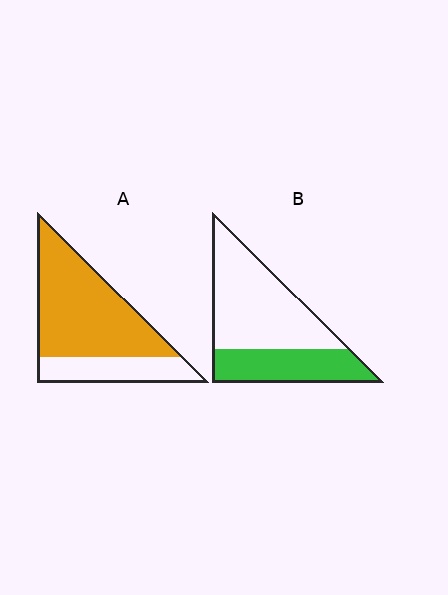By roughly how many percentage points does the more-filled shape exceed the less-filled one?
By roughly 35 percentage points (A over B).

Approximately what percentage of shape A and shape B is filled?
A is approximately 70% and B is approximately 35%.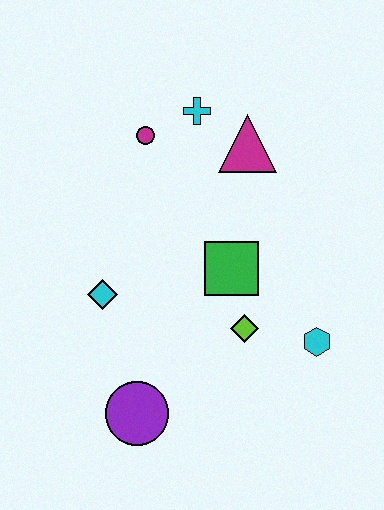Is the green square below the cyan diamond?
No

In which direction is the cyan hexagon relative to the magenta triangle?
The cyan hexagon is below the magenta triangle.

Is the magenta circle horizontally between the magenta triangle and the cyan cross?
No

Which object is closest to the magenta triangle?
The cyan cross is closest to the magenta triangle.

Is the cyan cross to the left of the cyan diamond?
No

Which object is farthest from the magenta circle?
The purple circle is farthest from the magenta circle.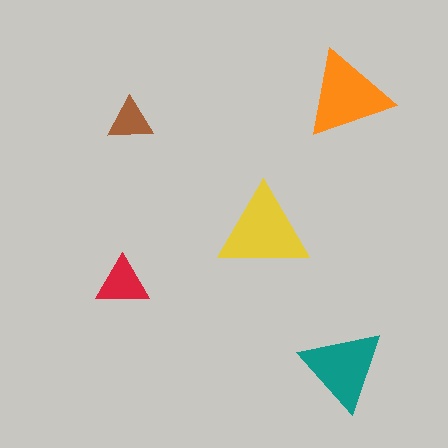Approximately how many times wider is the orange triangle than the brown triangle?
About 2 times wider.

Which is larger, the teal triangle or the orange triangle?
The orange one.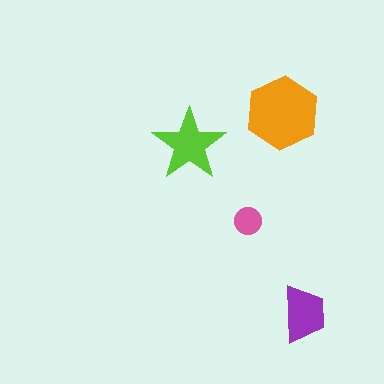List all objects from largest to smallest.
The orange hexagon, the lime star, the purple trapezoid, the pink circle.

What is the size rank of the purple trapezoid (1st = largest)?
3rd.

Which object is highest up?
The orange hexagon is topmost.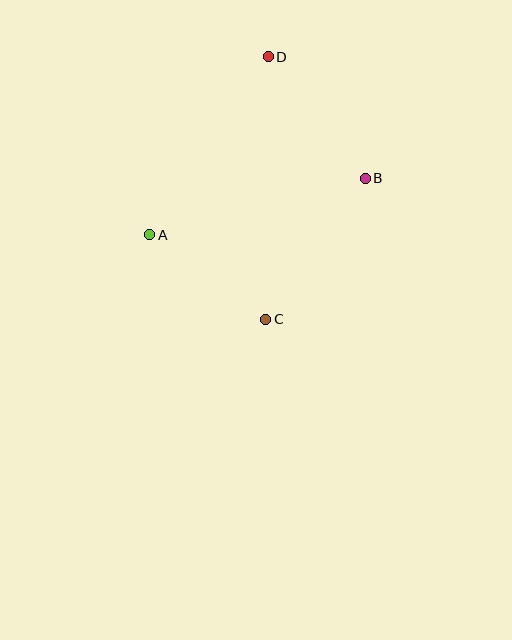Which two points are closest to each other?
Points A and C are closest to each other.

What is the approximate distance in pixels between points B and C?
The distance between B and C is approximately 173 pixels.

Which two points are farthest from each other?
Points C and D are farthest from each other.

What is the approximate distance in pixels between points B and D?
The distance between B and D is approximately 155 pixels.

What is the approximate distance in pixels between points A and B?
The distance between A and B is approximately 223 pixels.